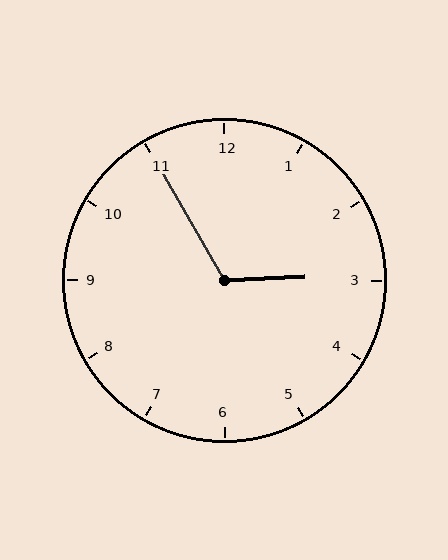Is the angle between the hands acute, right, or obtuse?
It is obtuse.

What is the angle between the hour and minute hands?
Approximately 118 degrees.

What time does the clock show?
2:55.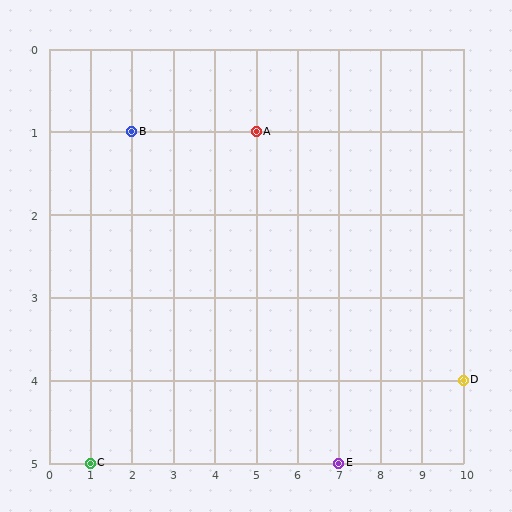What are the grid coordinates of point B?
Point B is at grid coordinates (2, 1).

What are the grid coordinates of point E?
Point E is at grid coordinates (7, 5).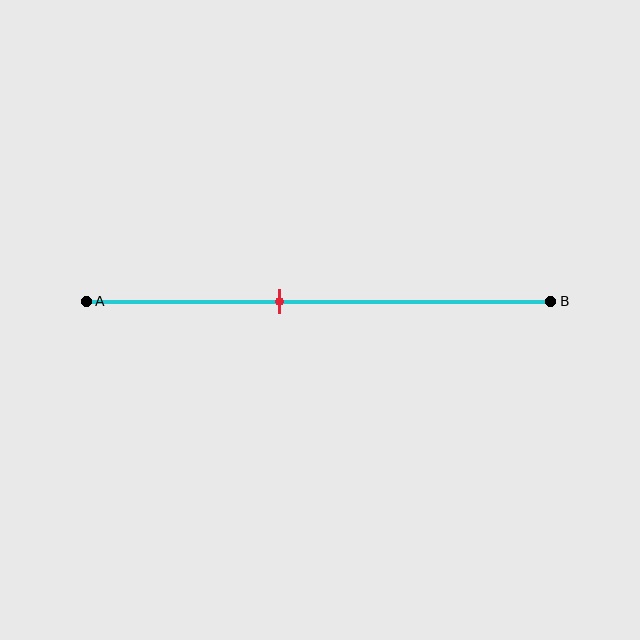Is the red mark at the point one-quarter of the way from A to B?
No, the mark is at about 40% from A, not at the 25% one-quarter point.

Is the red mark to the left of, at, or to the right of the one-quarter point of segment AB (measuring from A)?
The red mark is to the right of the one-quarter point of segment AB.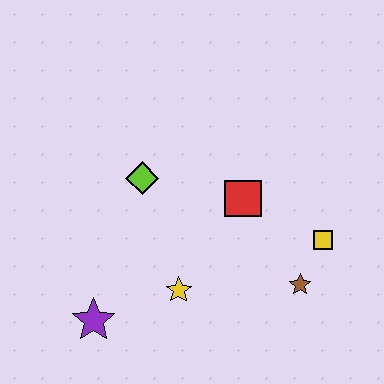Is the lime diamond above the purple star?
Yes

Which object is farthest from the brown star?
The purple star is farthest from the brown star.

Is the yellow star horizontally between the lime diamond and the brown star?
Yes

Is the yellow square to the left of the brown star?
No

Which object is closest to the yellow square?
The brown star is closest to the yellow square.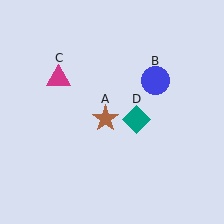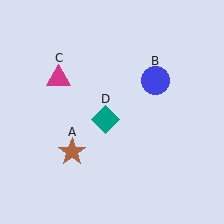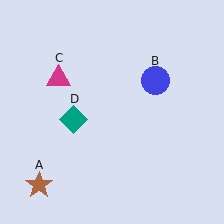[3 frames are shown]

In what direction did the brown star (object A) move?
The brown star (object A) moved down and to the left.